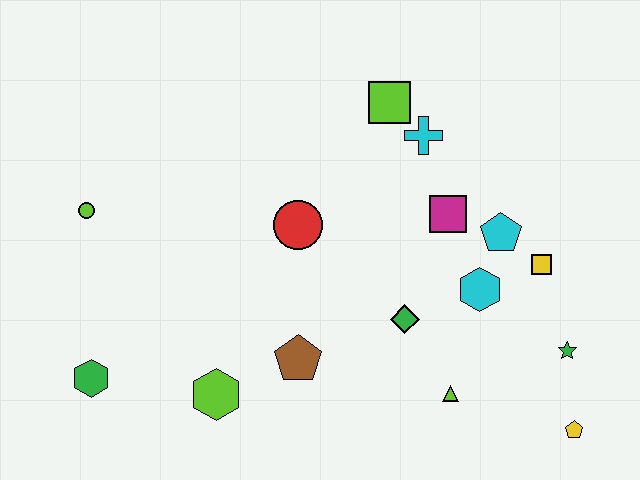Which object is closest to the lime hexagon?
The brown pentagon is closest to the lime hexagon.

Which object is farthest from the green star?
The lime circle is farthest from the green star.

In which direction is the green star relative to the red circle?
The green star is to the right of the red circle.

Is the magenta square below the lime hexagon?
No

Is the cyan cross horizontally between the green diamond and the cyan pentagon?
Yes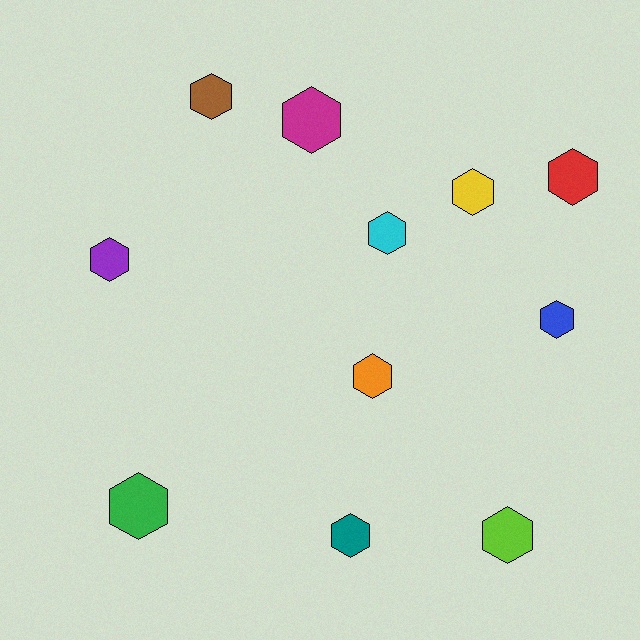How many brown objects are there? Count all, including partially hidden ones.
There is 1 brown object.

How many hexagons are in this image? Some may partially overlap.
There are 11 hexagons.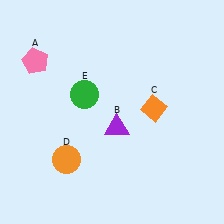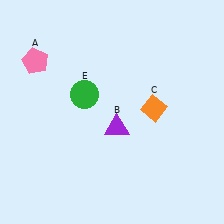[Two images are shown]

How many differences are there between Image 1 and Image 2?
There is 1 difference between the two images.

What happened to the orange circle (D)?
The orange circle (D) was removed in Image 2. It was in the bottom-left area of Image 1.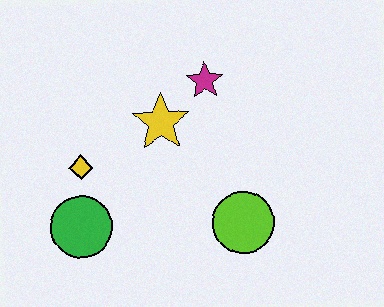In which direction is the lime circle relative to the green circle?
The lime circle is to the right of the green circle.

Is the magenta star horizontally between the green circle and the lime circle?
Yes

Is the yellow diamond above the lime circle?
Yes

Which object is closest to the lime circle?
The yellow star is closest to the lime circle.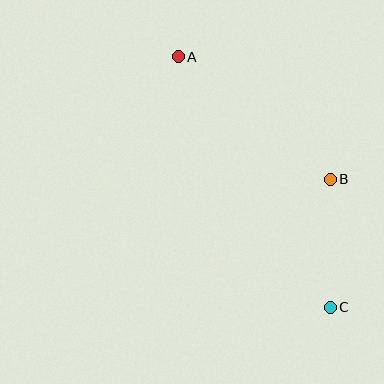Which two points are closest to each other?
Points B and C are closest to each other.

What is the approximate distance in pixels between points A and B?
The distance between A and B is approximately 195 pixels.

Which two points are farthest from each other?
Points A and C are farthest from each other.